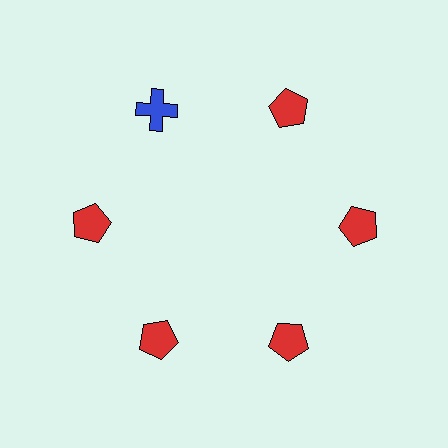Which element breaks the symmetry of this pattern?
The blue cross at roughly the 11 o'clock position breaks the symmetry. All other shapes are red pentagons.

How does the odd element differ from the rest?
It differs in both color (blue instead of red) and shape (cross instead of pentagon).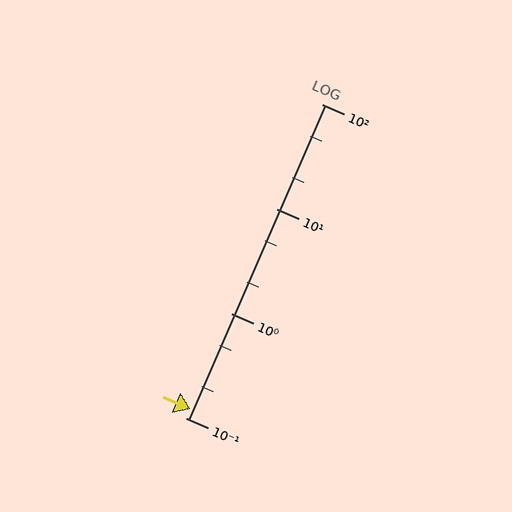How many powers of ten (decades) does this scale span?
The scale spans 3 decades, from 0.1 to 100.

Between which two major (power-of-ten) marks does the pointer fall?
The pointer is between 0.1 and 1.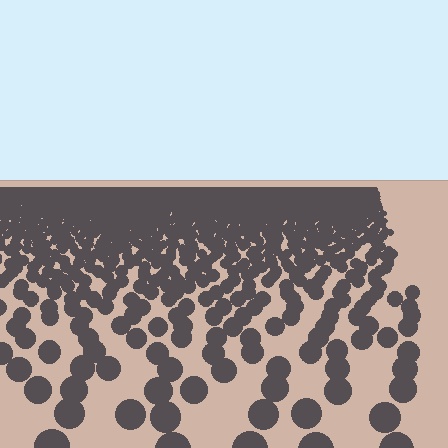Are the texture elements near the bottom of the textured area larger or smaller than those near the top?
Larger. Near the bottom, elements are closer to the viewer and appear at a bigger on-screen size.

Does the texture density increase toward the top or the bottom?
Density increases toward the top.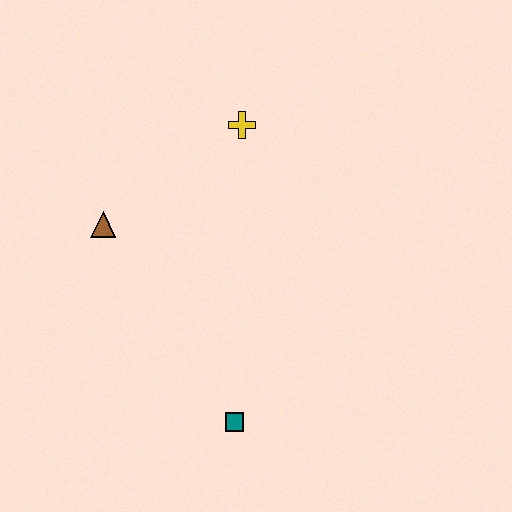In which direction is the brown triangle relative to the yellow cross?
The brown triangle is to the left of the yellow cross.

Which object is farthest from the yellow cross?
The teal square is farthest from the yellow cross.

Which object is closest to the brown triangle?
The yellow cross is closest to the brown triangle.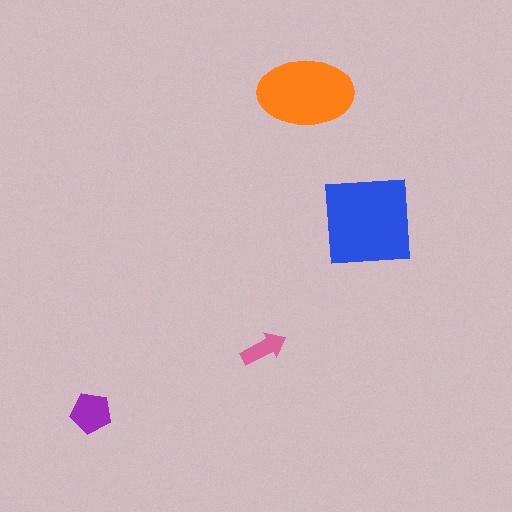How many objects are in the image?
There are 4 objects in the image.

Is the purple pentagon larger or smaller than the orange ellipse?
Smaller.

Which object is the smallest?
The pink arrow.